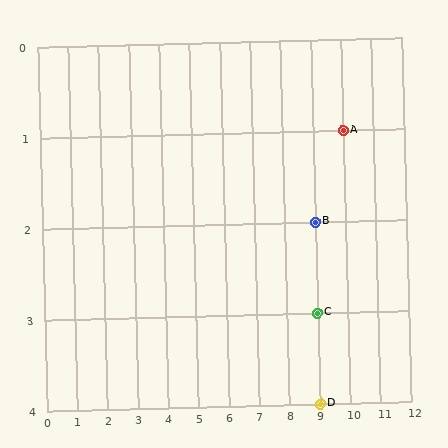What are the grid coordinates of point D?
Point D is at grid coordinates (9, 4).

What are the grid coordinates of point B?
Point B is at grid coordinates (9, 2).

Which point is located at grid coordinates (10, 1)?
Point A is at (10, 1).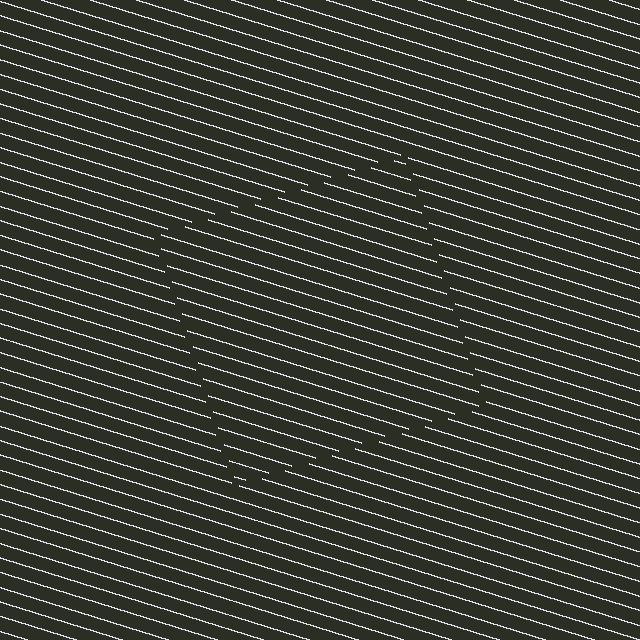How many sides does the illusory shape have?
4 sides — the line-ends trace a square.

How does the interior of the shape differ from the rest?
The interior of the shape contains the same grating, shifted by half a period — the contour is defined by the phase discontinuity where line-ends from the inner and outer gratings abut.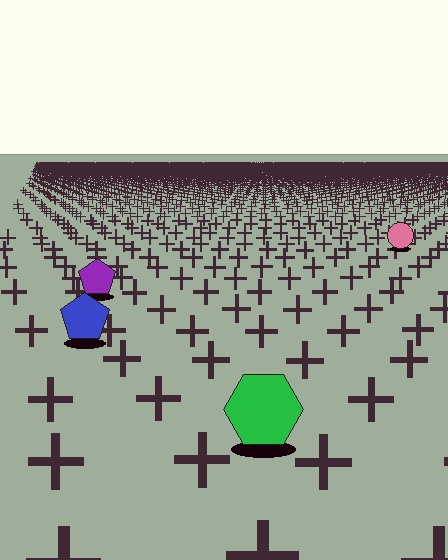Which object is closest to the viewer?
The green hexagon is closest. The texture marks near it are larger and more spread out.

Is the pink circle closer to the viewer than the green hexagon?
No. The green hexagon is closer — you can tell from the texture gradient: the ground texture is coarser near it.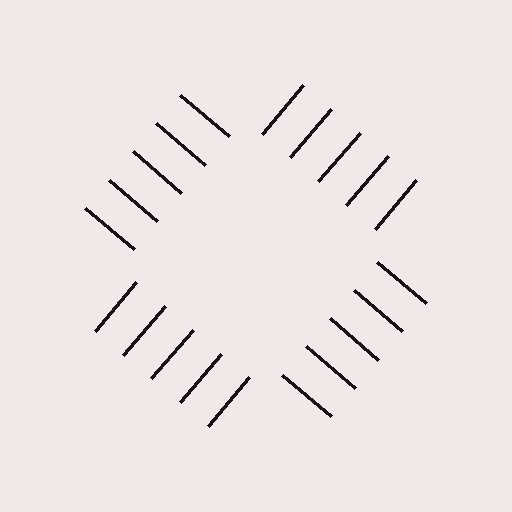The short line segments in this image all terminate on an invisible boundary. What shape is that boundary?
An illusory square — the line segments terminate on its edges but no continuous stroke is drawn.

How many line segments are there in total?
20 — 5 along each of the 4 edges.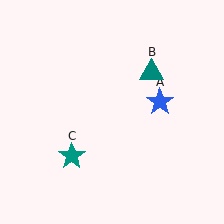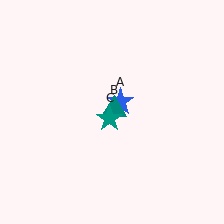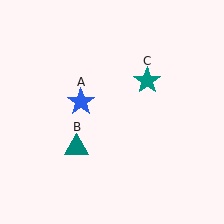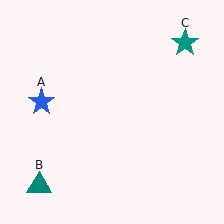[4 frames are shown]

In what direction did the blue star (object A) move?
The blue star (object A) moved left.